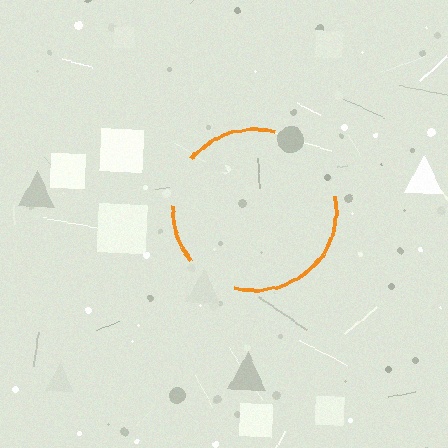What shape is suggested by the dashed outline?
The dashed outline suggests a circle.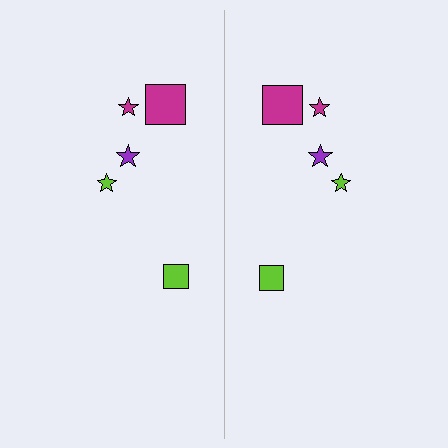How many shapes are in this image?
There are 10 shapes in this image.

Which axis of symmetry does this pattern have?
The pattern has a vertical axis of symmetry running through the center of the image.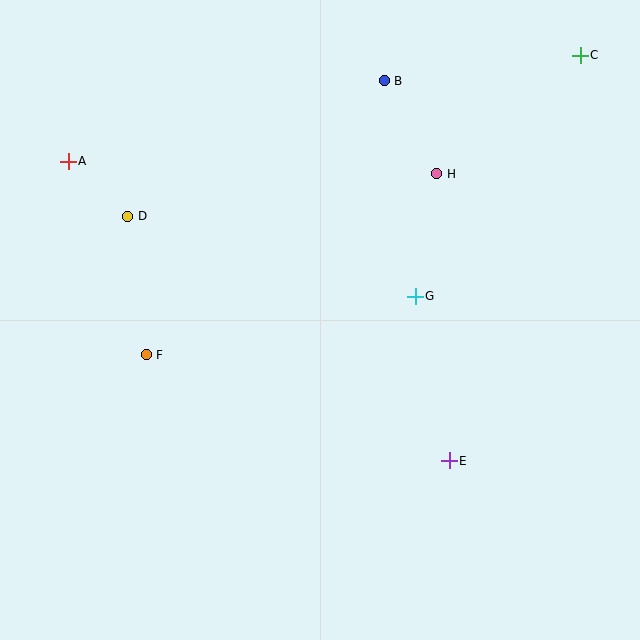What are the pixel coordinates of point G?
Point G is at (415, 296).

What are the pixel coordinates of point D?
Point D is at (128, 216).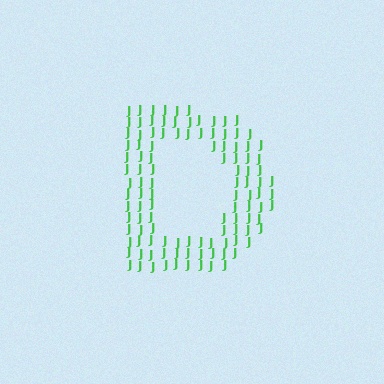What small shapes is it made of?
It is made of small letter J's.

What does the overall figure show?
The overall figure shows the letter D.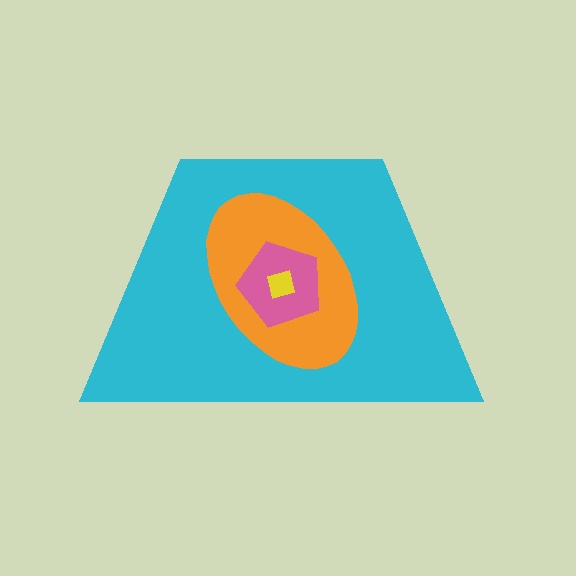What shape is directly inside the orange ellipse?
The pink pentagon.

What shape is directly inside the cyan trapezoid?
The orange ellipse.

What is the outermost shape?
The cyan trapezoid.